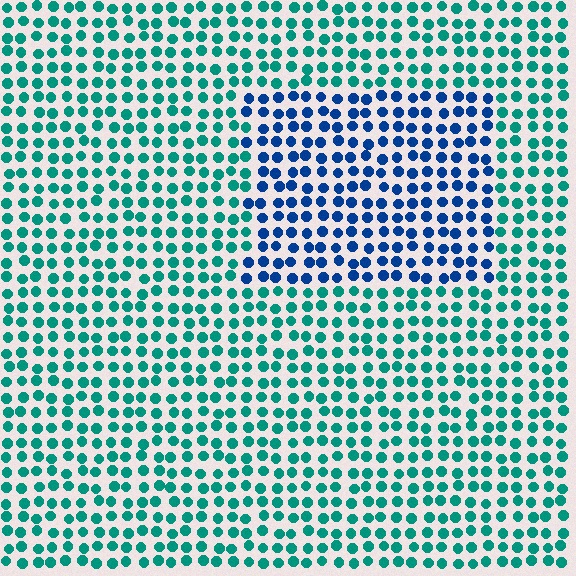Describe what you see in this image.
The image is filled with small teal elements in a uniform arrangement. A rectangle-shaped region is visible where the elements are tinted to a slightly different hue, forming a subtle color boundary.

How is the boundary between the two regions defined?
The boundary is defined purely by a slight shift in hue (about 45 degrees). Spacing, size, and orientation are identical on both sides.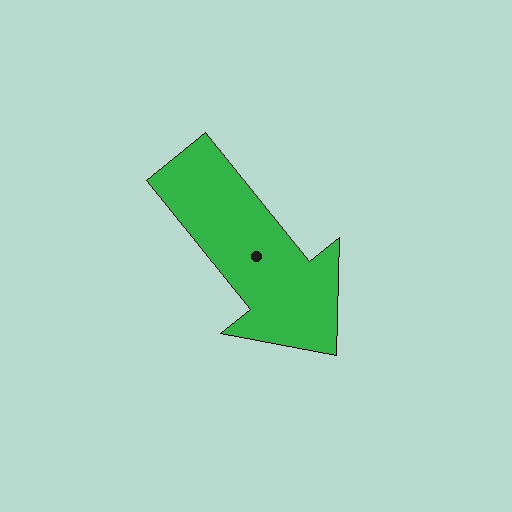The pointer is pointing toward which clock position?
Roughly 5 o'clock.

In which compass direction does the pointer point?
Southeast.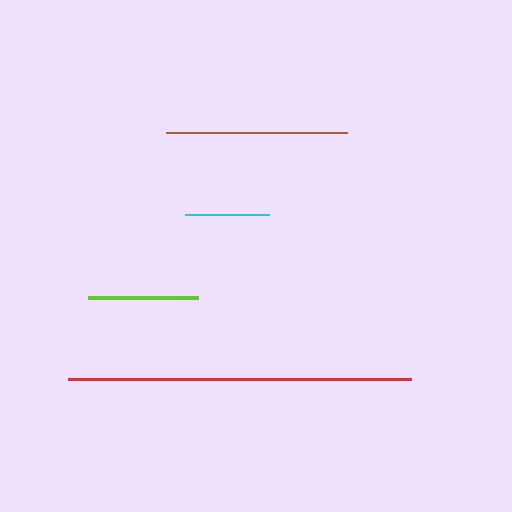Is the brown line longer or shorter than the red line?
The red line is longer than the brown line.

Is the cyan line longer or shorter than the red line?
The red line is longer than the cyan line.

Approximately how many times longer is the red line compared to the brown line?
The red line is approximately 1.9 times the length of the brown line.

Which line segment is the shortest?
The cyan line is the shortest at approximately 84 pixels.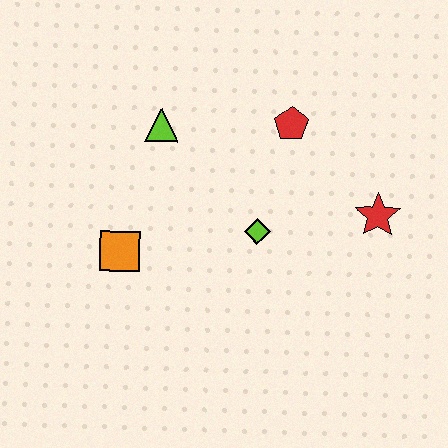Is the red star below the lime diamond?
No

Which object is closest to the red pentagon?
The lime diamond is closest to the red pentagon.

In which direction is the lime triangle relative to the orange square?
The lime triangle is above the orange square.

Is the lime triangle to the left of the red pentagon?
Yes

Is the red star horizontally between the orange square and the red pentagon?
No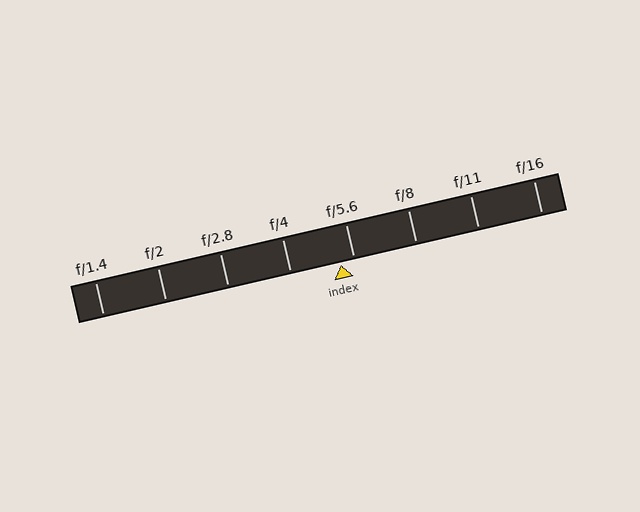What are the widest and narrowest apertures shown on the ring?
The widest aperture shown is f/1.4 and the narrowest is f/16.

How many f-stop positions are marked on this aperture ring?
There are 8 f-stop positions marked.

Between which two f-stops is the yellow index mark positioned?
The index mark is between f/4 and f/5.6.